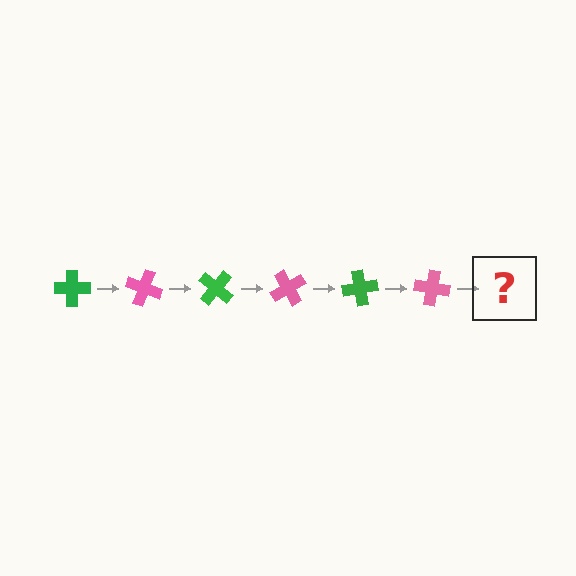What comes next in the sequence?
The next element should be a green cross, rotated 120 degrees from the start.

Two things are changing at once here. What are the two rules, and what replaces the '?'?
The two rules are that it rotates 20 degrees each step and the color cycles through green and pink. The '?' should be a green cross, rotated 120 degrees from the start.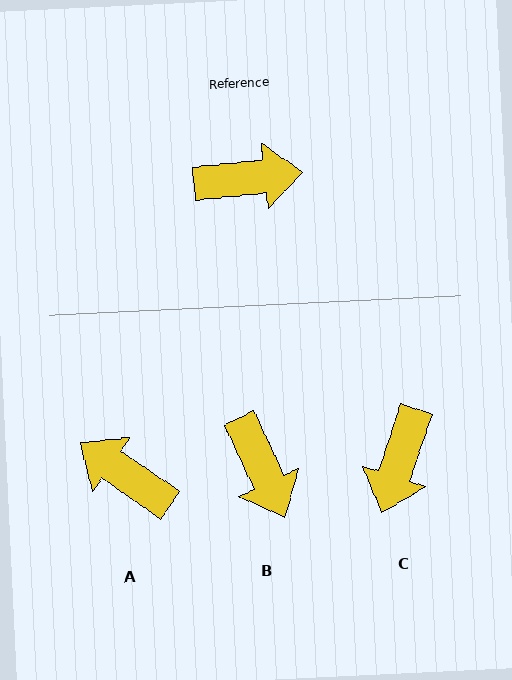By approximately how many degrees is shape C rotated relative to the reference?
Approximately 114 degrees clockwise.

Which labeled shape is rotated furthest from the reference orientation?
A, about 139 degrees away.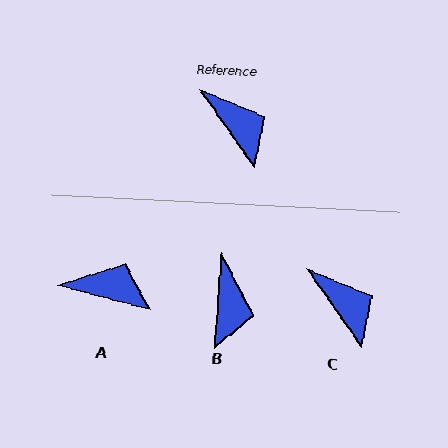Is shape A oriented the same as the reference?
No, it is off by about 40 degrees.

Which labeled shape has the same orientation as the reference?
C.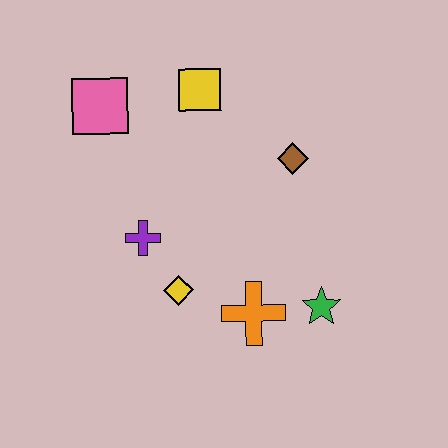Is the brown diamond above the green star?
Yes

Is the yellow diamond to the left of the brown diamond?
Yes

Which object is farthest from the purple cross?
The green star is farthest from the purple cross.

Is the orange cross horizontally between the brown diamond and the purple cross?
Yes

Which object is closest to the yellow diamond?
The purple cross is closest to the yellow diamond.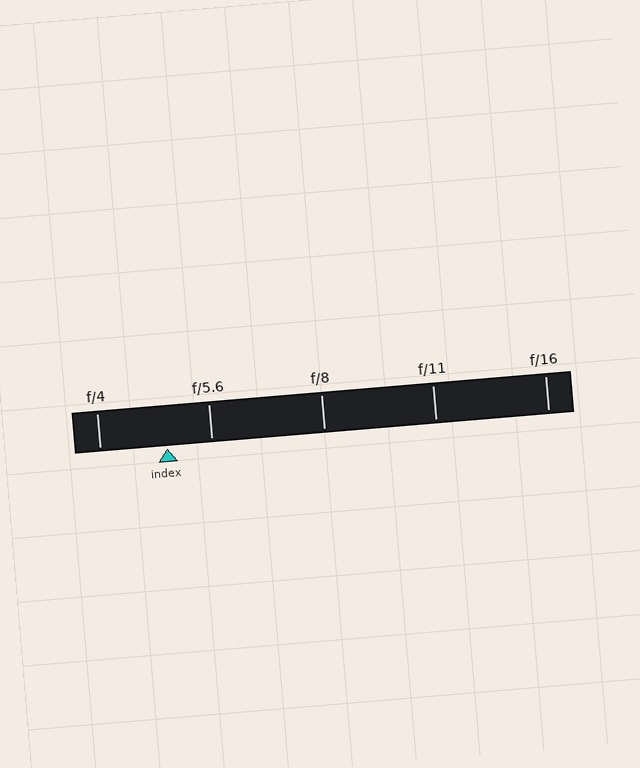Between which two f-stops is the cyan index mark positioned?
The index mark is between f/4 and f/5.6.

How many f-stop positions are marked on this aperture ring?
There are 5 f-stop positions marked.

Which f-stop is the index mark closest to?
The index mark is closest to f/5.6.